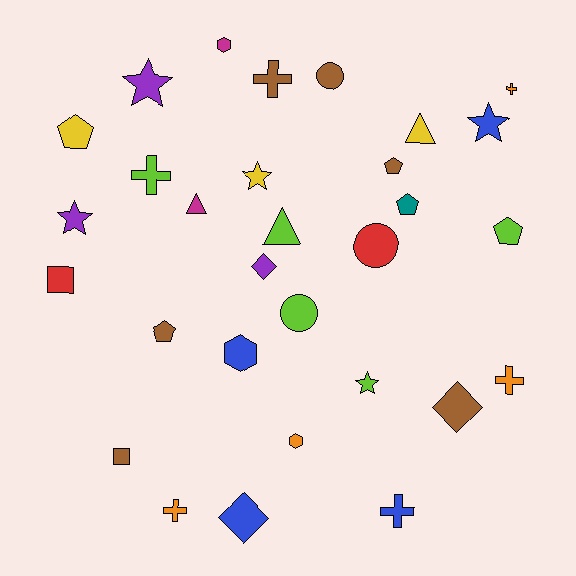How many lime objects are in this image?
There are 5 lime objects.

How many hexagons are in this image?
There are 3 hexagons.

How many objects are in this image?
There are 30 objects.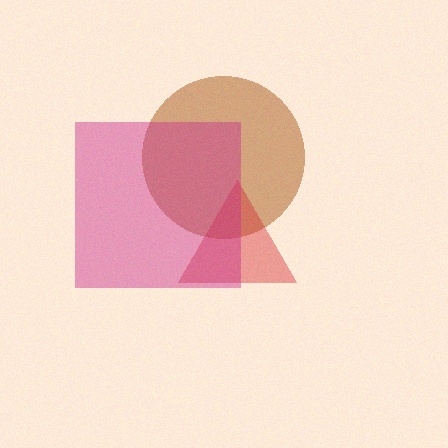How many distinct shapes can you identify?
There are 3 distinct shapes: a brown circle, a red triangle, a magenta square.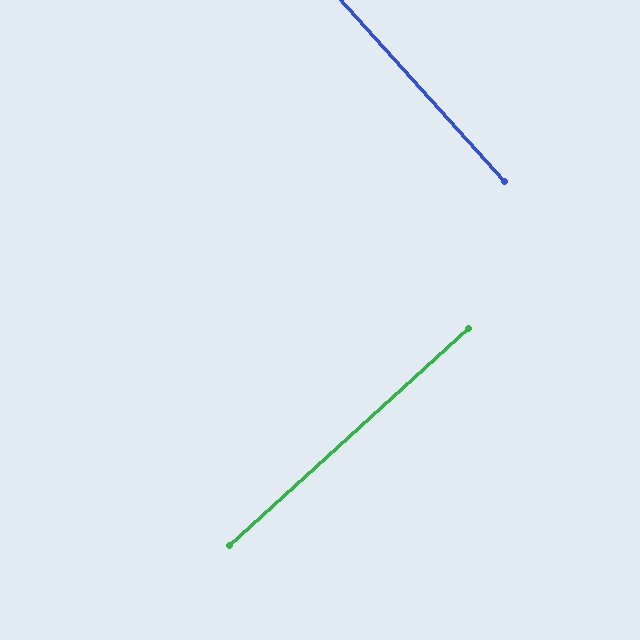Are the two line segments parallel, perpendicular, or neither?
Perpendicular — they meet at approximately 90°.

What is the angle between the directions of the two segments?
Approximately 90 degrees.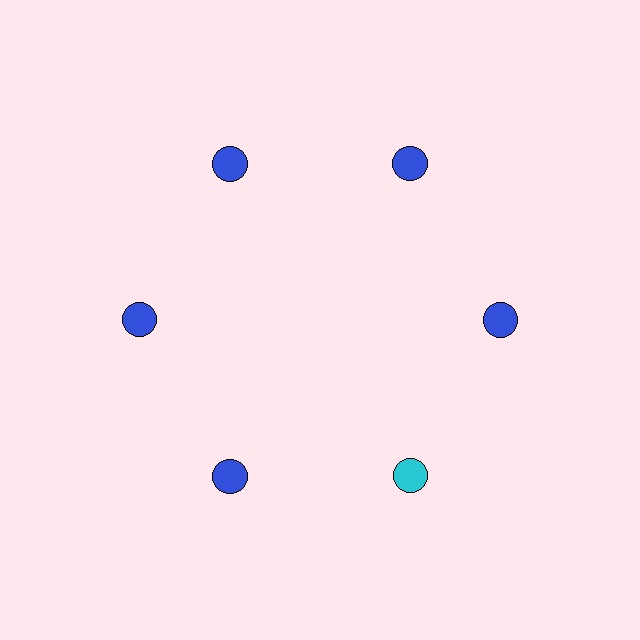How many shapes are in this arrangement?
There are 6 shapes arranged in a ring pattern.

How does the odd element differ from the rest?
It has a different color: cyan instead of blue.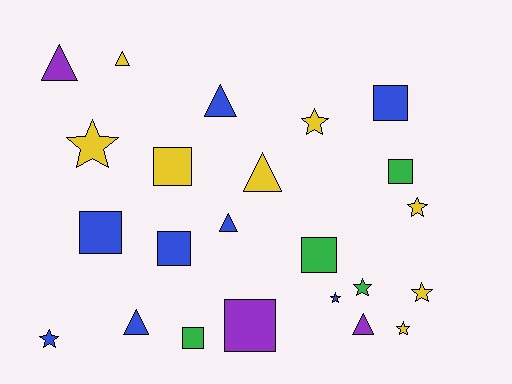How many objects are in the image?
There are 23 objects.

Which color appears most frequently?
Blue, with 8 objects.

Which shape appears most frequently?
Square, with 8 objects.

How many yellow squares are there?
There is 1 yellow square.